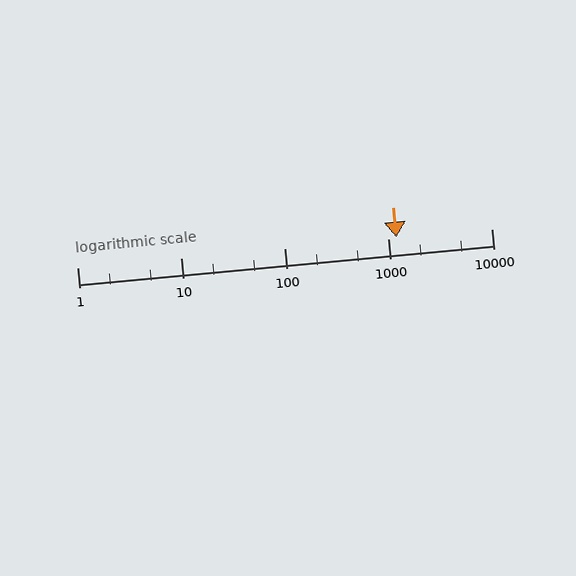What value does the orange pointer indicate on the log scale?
The pointer indicates approximately 1200.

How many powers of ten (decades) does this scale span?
The scale spans 4 decades, from 1 to 10000.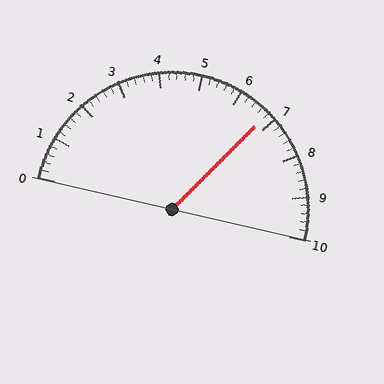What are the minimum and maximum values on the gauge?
The gauge ranges from 0 to 10.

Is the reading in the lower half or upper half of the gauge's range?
The reading is in the upper half of the range (0 to 10).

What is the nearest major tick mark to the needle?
The nearest major tick mark is 7.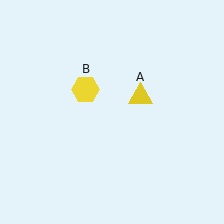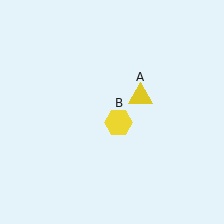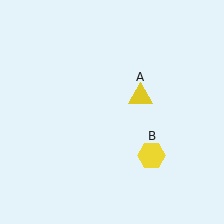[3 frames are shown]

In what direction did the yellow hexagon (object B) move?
The yellow hexagon (object B) moved down and to the right.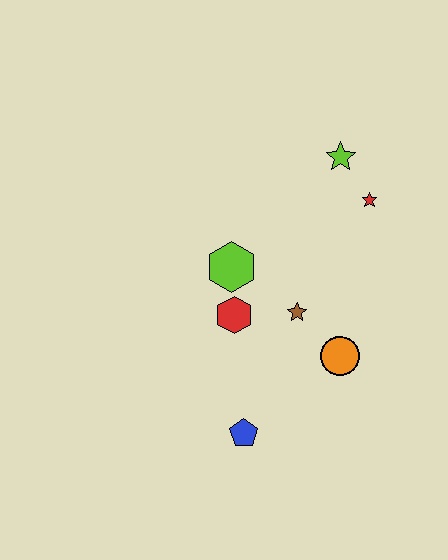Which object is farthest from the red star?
The blue pentagon is farthest from the red star.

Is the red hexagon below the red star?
Yes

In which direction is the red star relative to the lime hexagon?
The red star is to the right of the lime hexagon.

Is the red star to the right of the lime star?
Yes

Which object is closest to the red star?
The lime star is closest to the red star.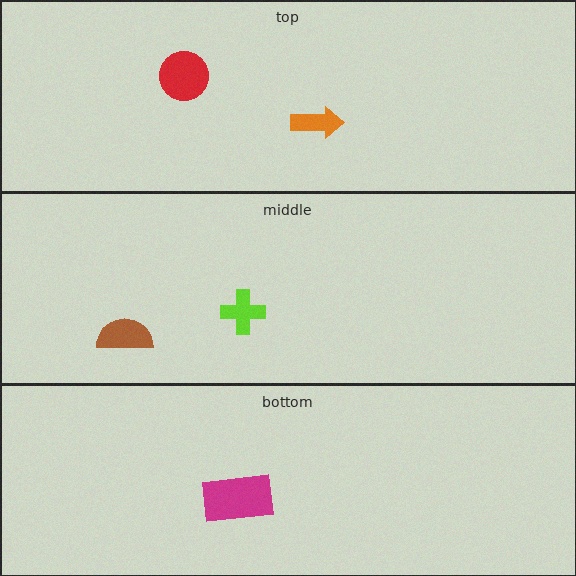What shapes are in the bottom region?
The magenta rectangle.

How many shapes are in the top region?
2.